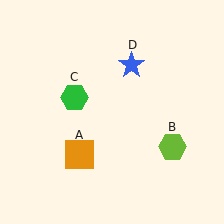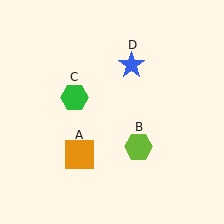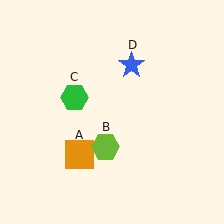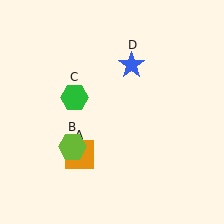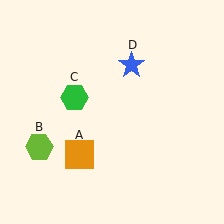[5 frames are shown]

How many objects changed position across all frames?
1 object changed position: lime hexagon (object B).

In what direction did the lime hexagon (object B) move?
The lime hexagon (object B) moved left.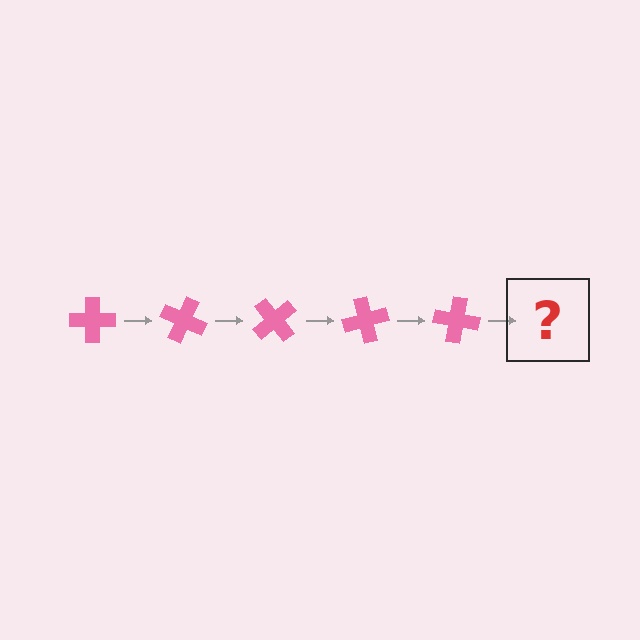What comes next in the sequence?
The next element should be a pink cross rotated 125 degrees.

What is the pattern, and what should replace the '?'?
The pattern is that the cross rotates 25 degrees each step. The '?' should be a pink cross rotated 125 degrees.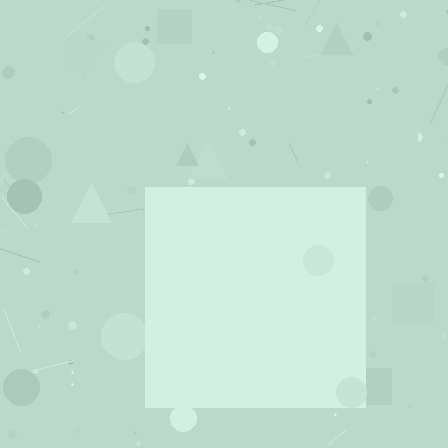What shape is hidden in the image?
A square is hidden in the image.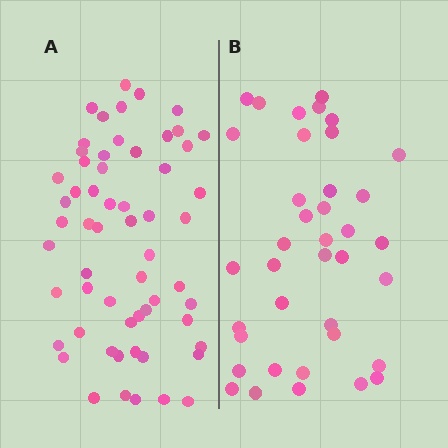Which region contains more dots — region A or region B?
Region A (the left region) has more dots.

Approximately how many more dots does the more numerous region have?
Region A has approximately 20 more dots than region B.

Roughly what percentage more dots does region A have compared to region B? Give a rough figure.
About 55% more.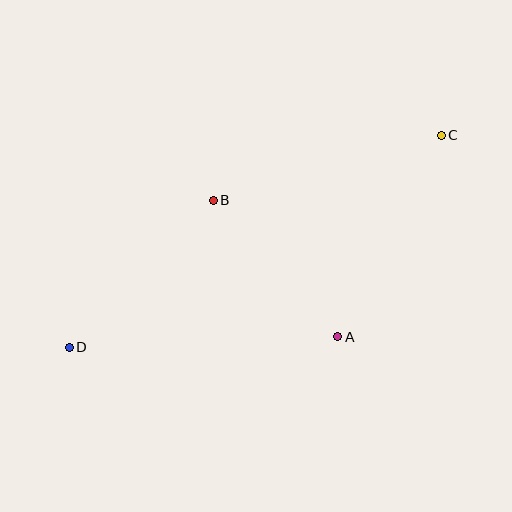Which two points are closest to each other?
Points A and B are closest to each other.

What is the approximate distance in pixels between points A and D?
The distance between A and D is approximately 268 pixels.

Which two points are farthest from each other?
Points C and D are farthest from each other.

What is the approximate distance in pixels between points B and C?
The distance between B and C is approximately 237 pixels.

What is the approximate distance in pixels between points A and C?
The distance between A and C is approximately 226 pixels.